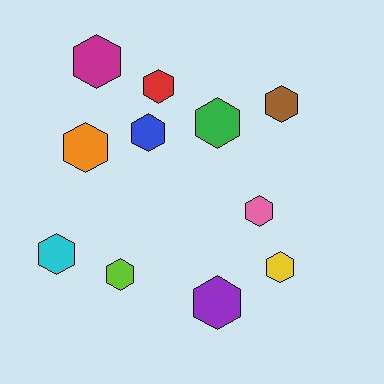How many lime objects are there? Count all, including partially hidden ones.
There is 1 lime object.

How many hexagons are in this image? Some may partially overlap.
There are 11 hexagons.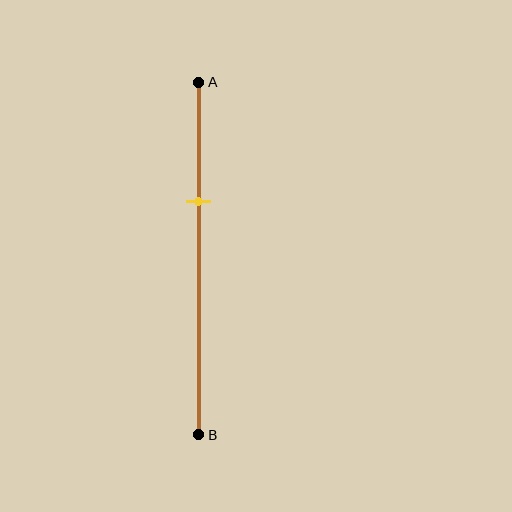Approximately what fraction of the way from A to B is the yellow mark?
The yellow mark is approximately 35% of the way from A to B.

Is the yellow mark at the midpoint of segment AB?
No, the mark is at about 35% from A, not at the 50% midpoint.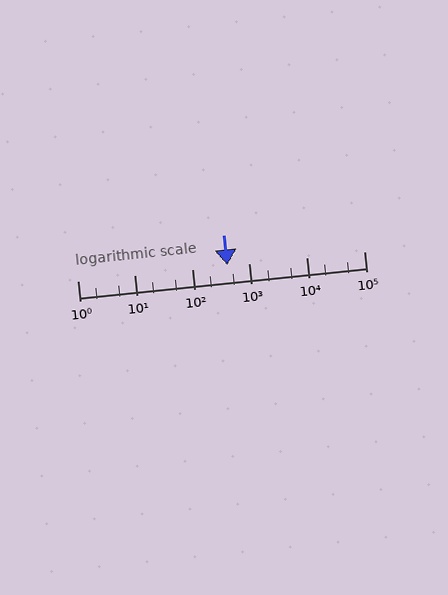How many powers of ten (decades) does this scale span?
The scale spans 5 decades, from 1 to 100000.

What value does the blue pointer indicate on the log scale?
The pointer indicates approximately 410.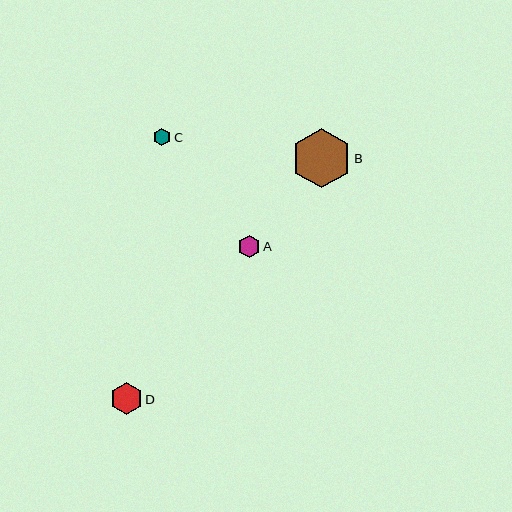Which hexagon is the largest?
Hexagon B is the largest with a size of approximately 59 pixels.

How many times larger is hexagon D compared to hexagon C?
Hexagon D is approximately 1.8 times the size of hexagon C.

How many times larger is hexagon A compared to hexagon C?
Hexagon A is approximately 1.3 times the size of hexagon C.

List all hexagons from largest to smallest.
From largest to smallest: B, D, A, C.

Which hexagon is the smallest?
Hexagon C is the smallest with a size of approximately 18 pixels.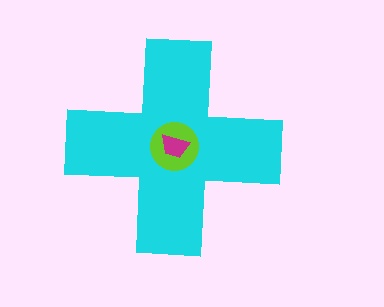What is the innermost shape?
The magenta trapezoid.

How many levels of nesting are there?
3.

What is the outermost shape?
The cyan cross.